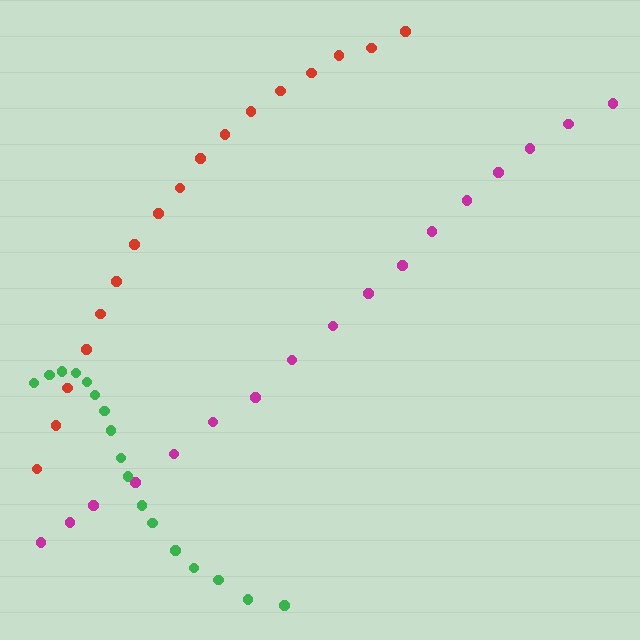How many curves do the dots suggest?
There are 3 distinct paths.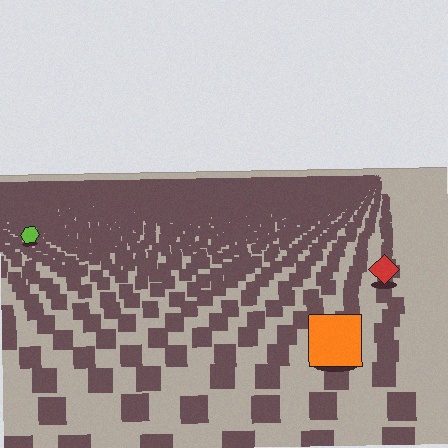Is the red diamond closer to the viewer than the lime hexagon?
Yes. The red diamond is closer — you can tell from the texture gradient: the ground texture is coarser near it.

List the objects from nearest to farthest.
From nearest to farthest: the orange square, the red diamond, the lime hexagon.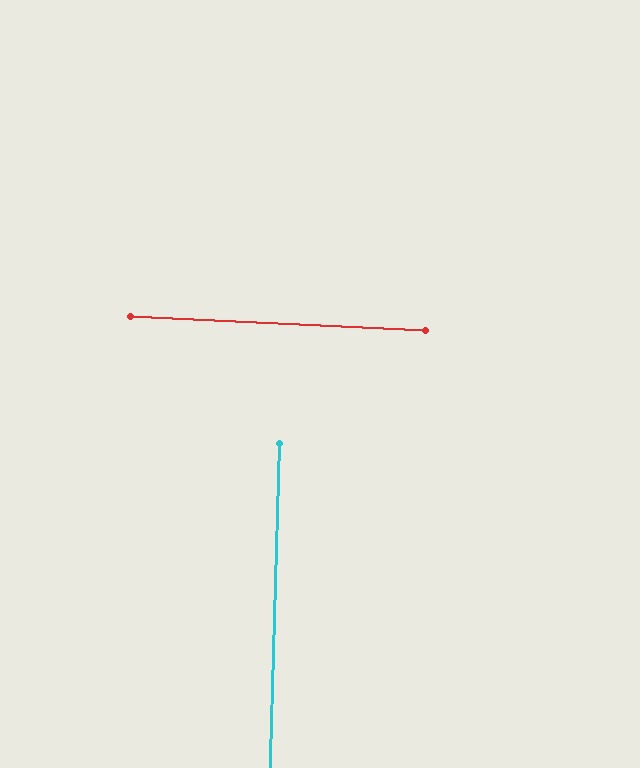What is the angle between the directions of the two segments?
Approximately 89 degrees.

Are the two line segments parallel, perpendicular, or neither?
Perpendicular — they meet at approximately 89°.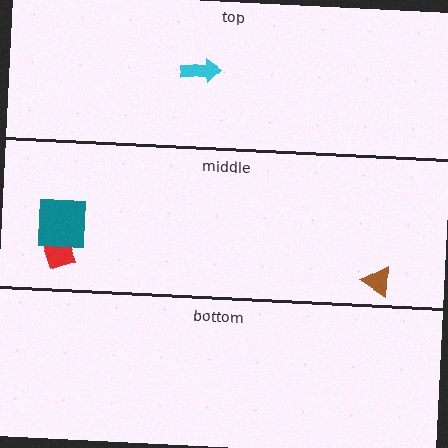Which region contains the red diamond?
The middle region.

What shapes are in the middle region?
The red diamond, the teal square, the brown triangle.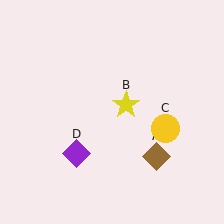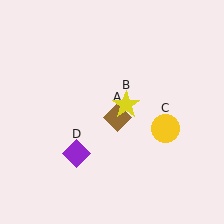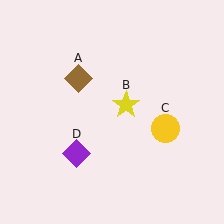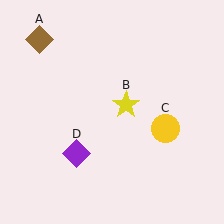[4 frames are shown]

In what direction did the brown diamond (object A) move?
The brown diamond (object A) moved up and to the left.